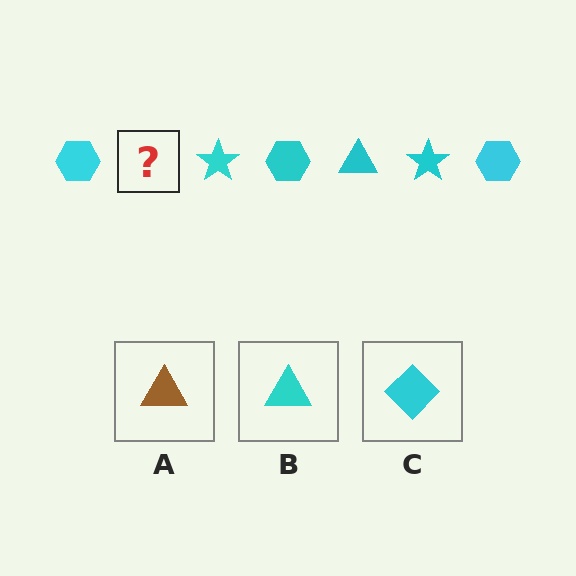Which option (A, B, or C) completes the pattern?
B.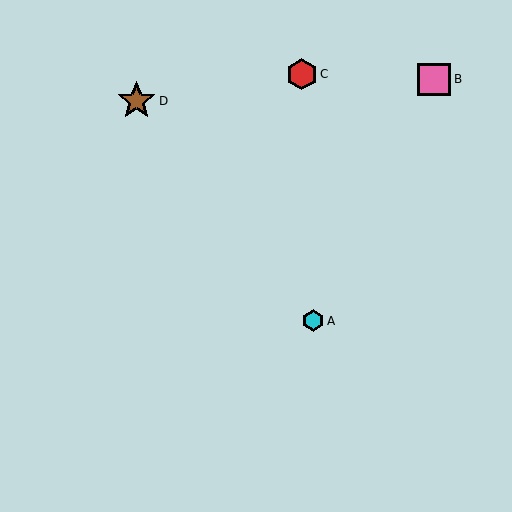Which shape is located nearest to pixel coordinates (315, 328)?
The cyan hexagon (labeled A) at (313, 321) is nearest to that location.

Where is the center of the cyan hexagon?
The center of the cyan hexagon is at (313, 321).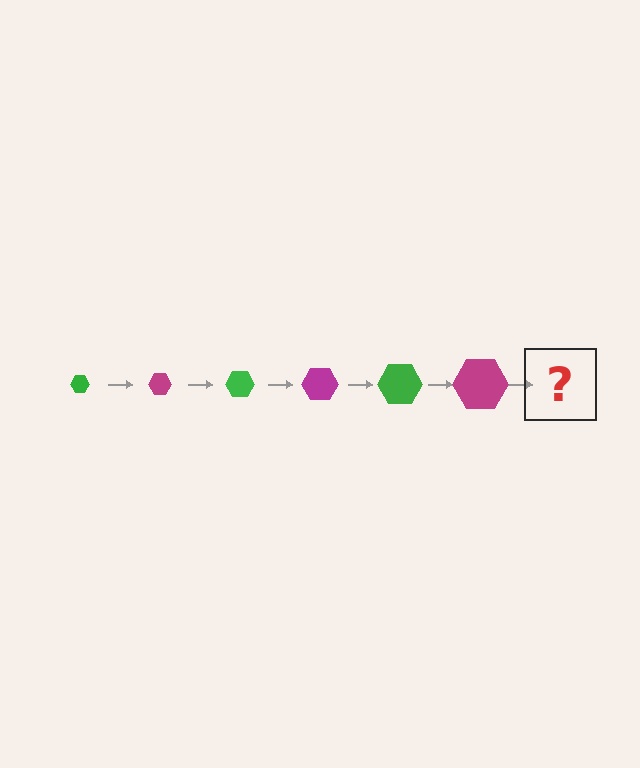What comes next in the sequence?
The next element should be a green hexagon, larger than the previous one.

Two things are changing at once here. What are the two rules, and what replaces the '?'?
The two rules are that the hexagon grows larger each step and the color cycles through green and magenta. The '?' should be a green hexagon, larger than the previous one.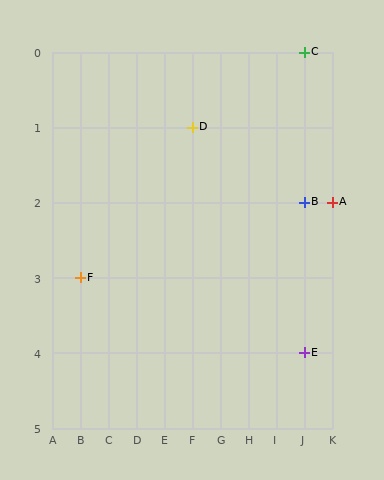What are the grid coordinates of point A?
Point A is at grid coordinates (K, 2).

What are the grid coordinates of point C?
Point C is at grid coordinates (J, 0).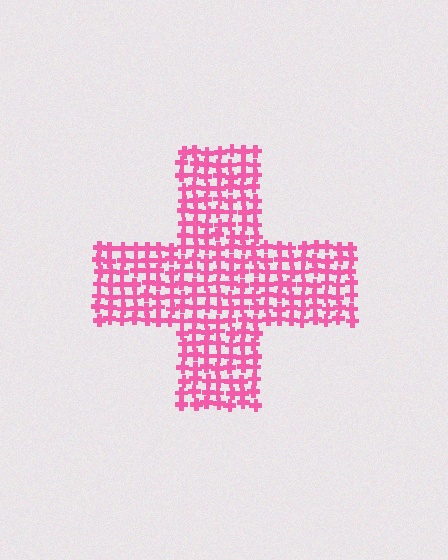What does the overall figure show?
The overall figure shows a cross.